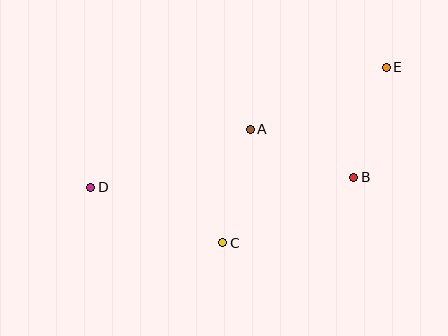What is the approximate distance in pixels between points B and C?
The distance between B and C is approximately 146 pixels.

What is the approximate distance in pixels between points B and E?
The distance between B and E is approximately 115 pixels.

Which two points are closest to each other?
Points A and B are closest to each other.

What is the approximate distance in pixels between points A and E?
The distance between A and E is approximately 149 pixels.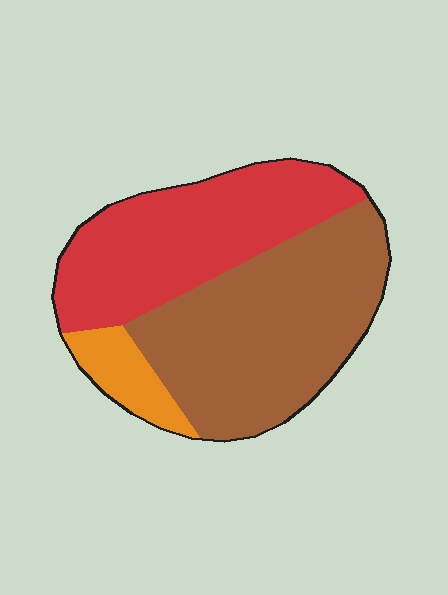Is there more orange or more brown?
Brown.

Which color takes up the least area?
Orange, at roughly 10%.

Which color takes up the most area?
Brown, at roughly 50%.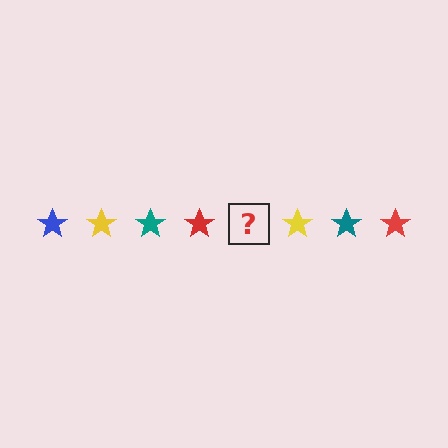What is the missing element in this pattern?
The missing element is a blue star.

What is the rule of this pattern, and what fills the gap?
The rule is that the pattern cycles through blue, yellow, teal, red stars. The gap should be filled with a blue star.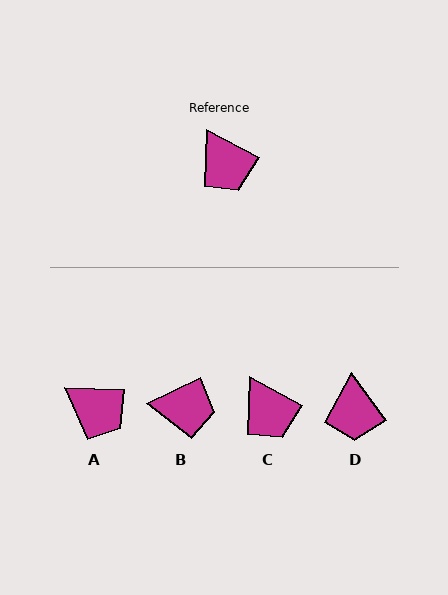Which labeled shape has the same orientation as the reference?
C.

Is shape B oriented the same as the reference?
No, it is off by about 54 degrees.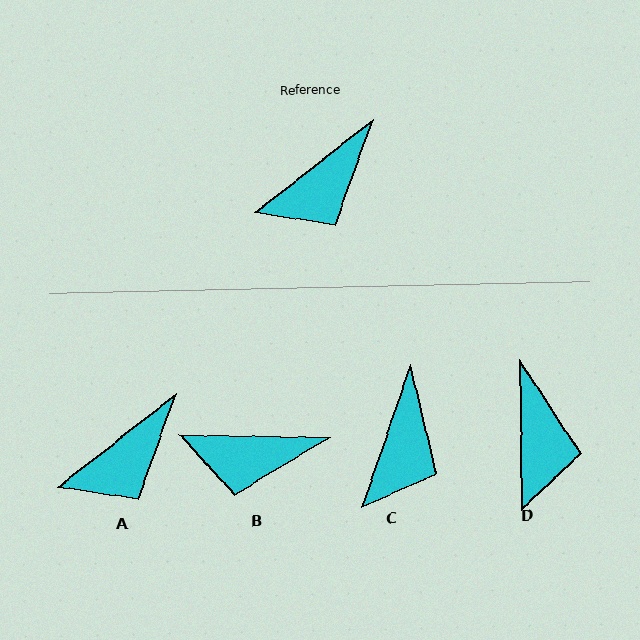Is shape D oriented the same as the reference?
No, it is off by about 52 degrees.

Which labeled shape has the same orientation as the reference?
A.